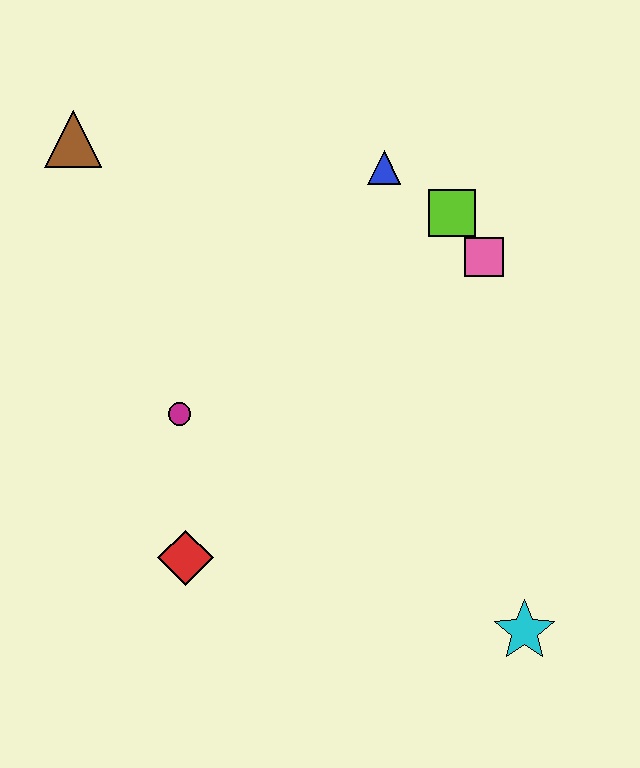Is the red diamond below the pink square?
Yes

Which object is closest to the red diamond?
The magenta circle is closest to the red diamond.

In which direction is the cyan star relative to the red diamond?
The cyan star is to the right of the red diamond.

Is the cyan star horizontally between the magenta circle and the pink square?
No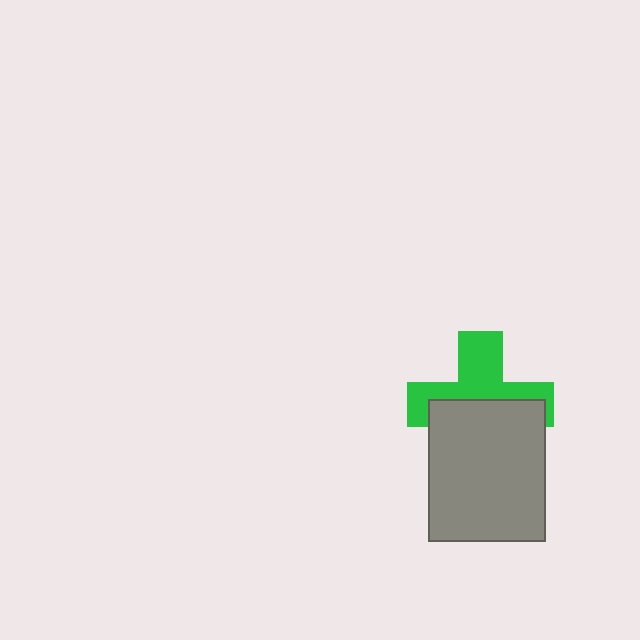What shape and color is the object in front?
The object in front is a gray rectangle.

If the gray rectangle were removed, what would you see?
You would see the complete green cross.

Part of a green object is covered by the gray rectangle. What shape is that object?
It is a cross.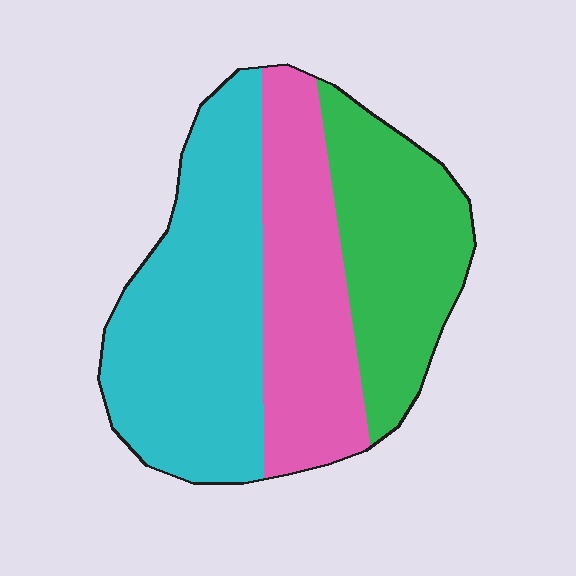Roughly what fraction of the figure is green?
Green takes up about one quarter (1/4) of the figure.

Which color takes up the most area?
Cyan, at roughly 40%.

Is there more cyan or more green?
Cyan.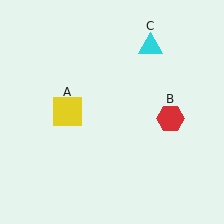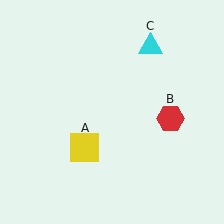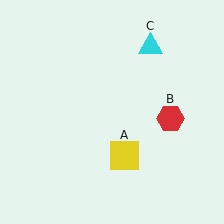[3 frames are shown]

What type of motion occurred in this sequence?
The yellow square (object A) rotated counterclockwise around the center of the scene.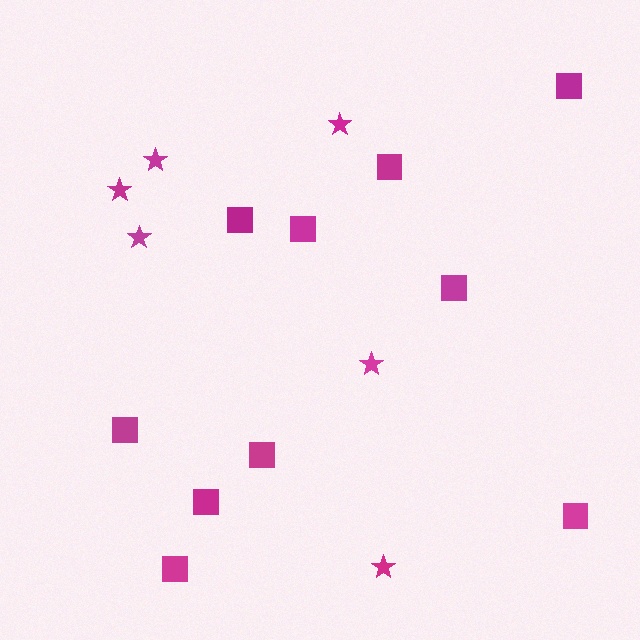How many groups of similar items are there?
There are 2 groups: one group of stars (6) and one group of squares (10).